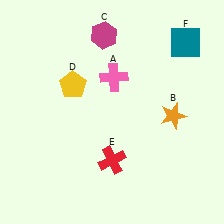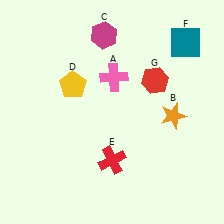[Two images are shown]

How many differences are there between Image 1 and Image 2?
There is 1 difference between the two images.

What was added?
A red hexagon (G) was added in Image 2.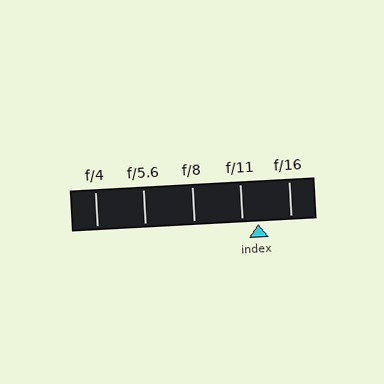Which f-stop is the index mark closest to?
The index mark is closest to f/11.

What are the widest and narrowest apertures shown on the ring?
The widest aperture shown is f/4 and the narrowest is f/16.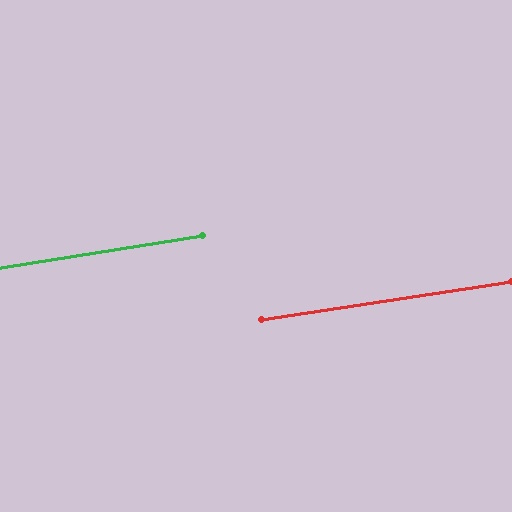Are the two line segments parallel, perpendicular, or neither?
Parallel — their directions differ by only 0.2°.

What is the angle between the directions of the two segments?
Approximately 0 degrees.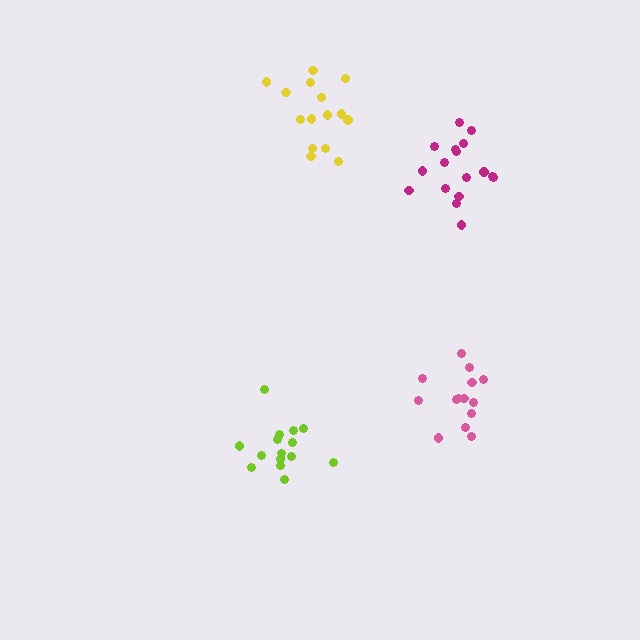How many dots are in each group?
Group 1: 15 dots, Group 2: 17 dots, Group 3: 14 dots, Group 4: 15 dots (61 total).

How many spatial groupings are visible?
There are 4 spatial groupings.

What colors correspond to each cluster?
The clusters are colored: lime, magenta, pink, yellow.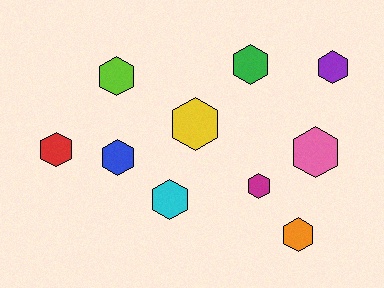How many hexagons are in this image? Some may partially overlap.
There are 10 hexagons.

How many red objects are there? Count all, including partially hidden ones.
There is 1 red object.